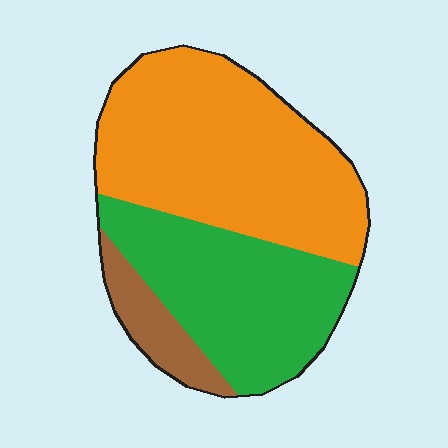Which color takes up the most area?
Orange, at roughly 55%.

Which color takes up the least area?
Brown, at roughly 10%.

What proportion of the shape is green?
Green covers roughly 35% of the shape.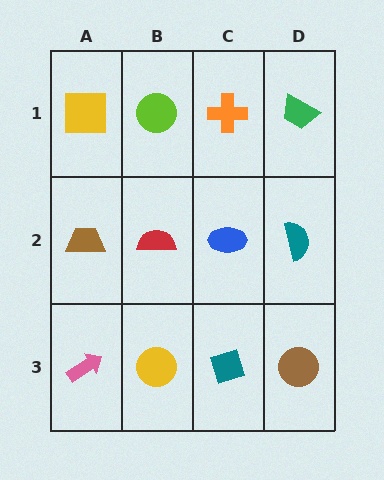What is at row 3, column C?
A teal diamond.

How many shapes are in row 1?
4 shapes.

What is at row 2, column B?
A red semicircle.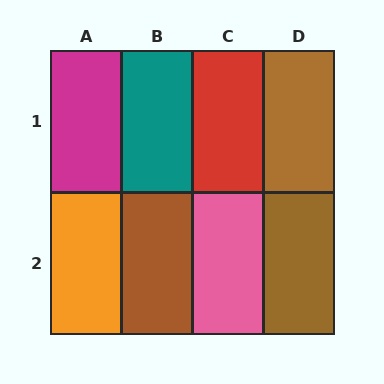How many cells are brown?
3 cells are brown.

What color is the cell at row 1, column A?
Magenta.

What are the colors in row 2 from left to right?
Orange, brown, pink, brown.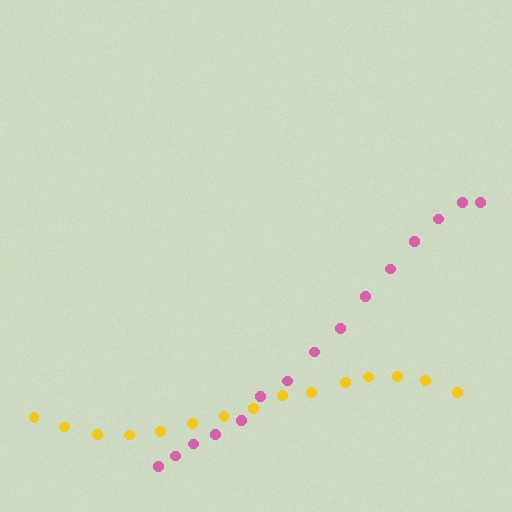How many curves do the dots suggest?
There are 2 distinct paths.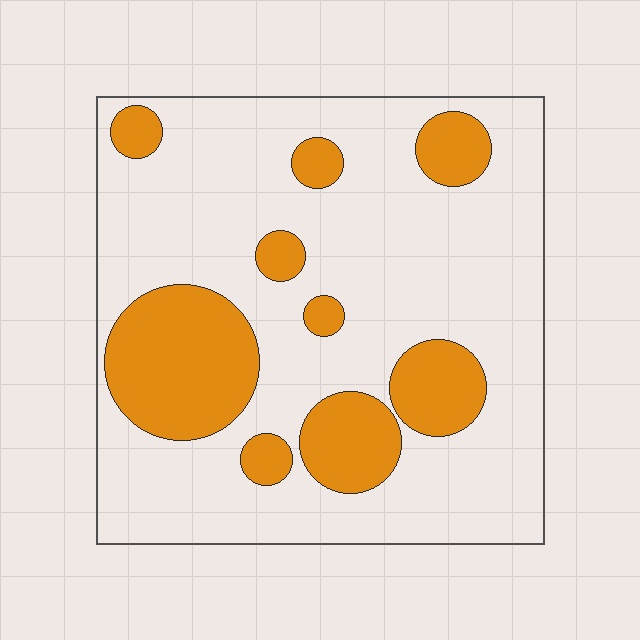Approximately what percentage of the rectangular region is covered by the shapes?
Approximately 25%.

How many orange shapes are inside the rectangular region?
9.